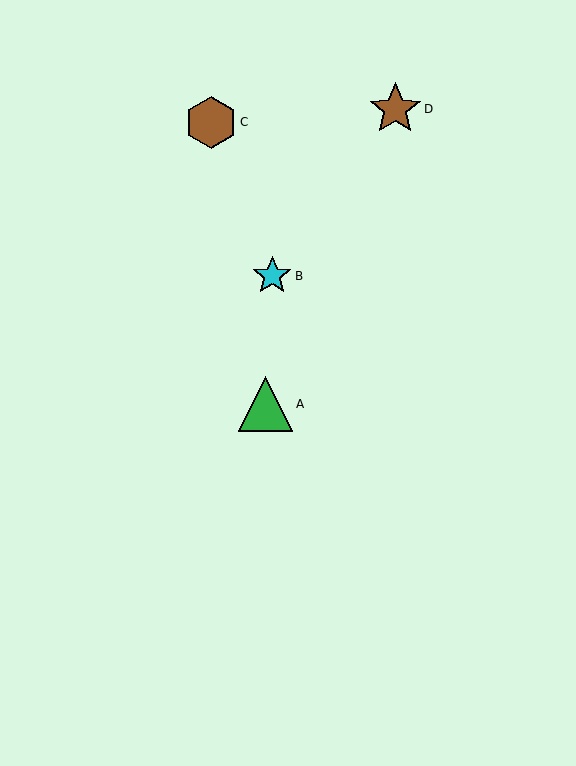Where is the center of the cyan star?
The center of the cyan star is at (272, 276).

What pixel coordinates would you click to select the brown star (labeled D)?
Click at (395, 109) to select the brown star D.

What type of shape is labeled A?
Shape A is a green triangle.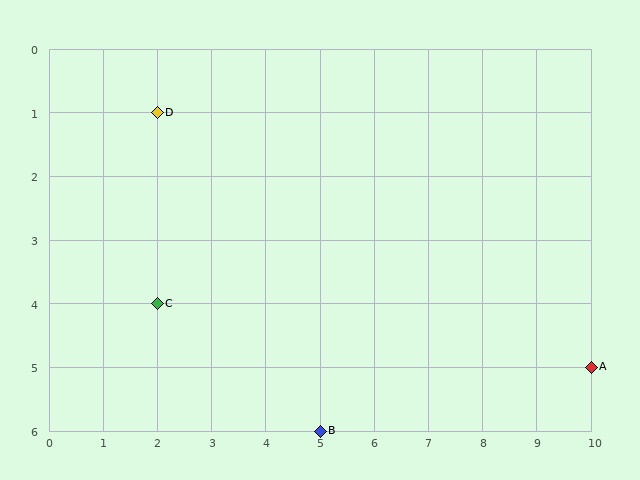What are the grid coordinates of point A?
Point A is at grid coordinates (10, 5).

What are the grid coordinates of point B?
Point B is at grid coordinates (5, 6).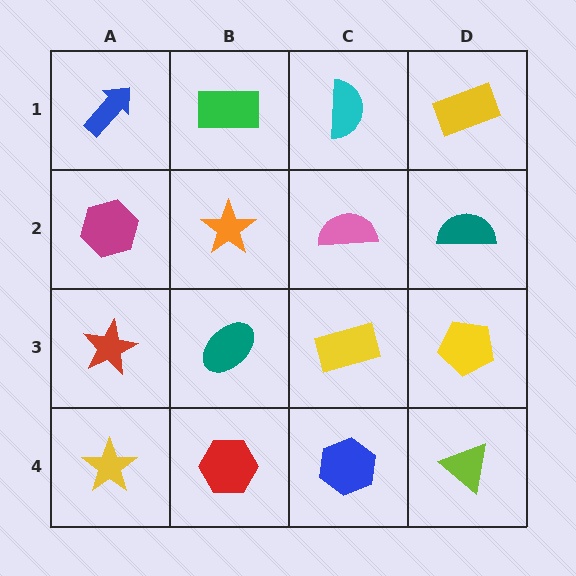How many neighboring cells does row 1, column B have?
3.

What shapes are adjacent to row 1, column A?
A magenta hexagon (row 2, column A), a green rectangle (row 1, column B).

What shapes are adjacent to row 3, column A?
A magenta hexagon (row 2, column A), a yellow star (row 4, column A), a teal ellipse (row 3, column B).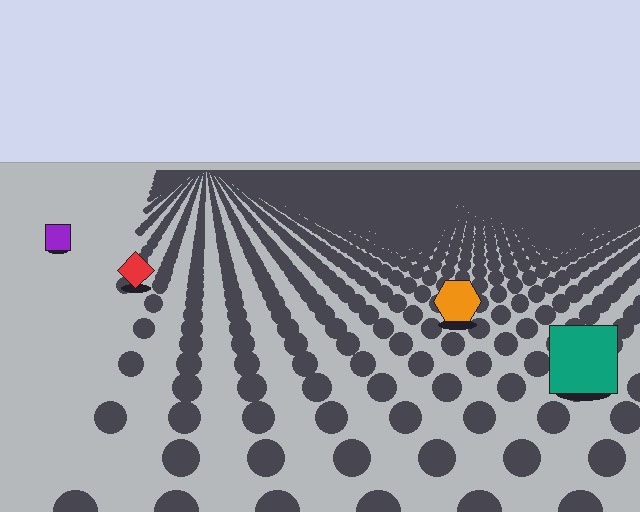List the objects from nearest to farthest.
From nearest to farthest: the teal square, the orange hexagon, the red diamond, the purple square.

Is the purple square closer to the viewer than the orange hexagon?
No. The orange hexagon is closer — you can tell from the texture gradient: the ground texture is coarser near it.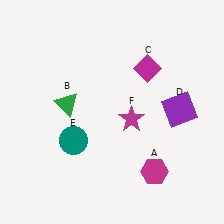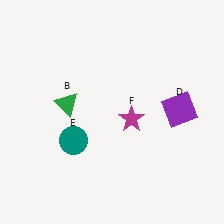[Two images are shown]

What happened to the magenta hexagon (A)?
The magenta hexagon (A) was removed in Image 2. It was in the bottom-right area of Image 1.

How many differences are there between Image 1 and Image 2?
There are 2 differences between the two images.